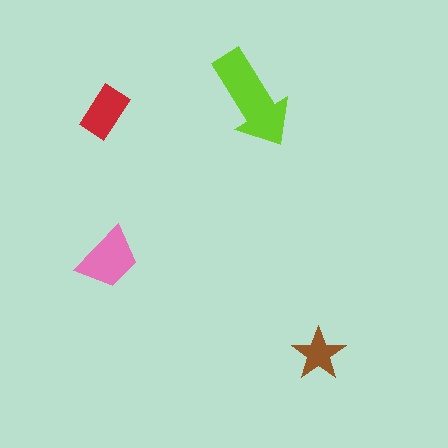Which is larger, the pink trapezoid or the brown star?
The pink trapezoid.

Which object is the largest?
The lime arrow.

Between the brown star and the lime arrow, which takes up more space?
The lime arrow.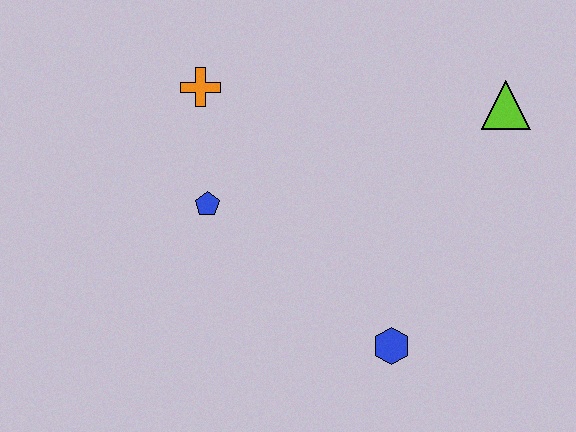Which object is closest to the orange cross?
The blue pentagon is closest to the orange cross.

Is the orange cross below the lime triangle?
No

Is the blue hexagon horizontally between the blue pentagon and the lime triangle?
Yes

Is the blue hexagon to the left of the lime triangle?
Yes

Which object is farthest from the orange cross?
The blue hexagon is farthest from the orange cross.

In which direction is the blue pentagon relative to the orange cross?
The blue pentagon is below the orange cross.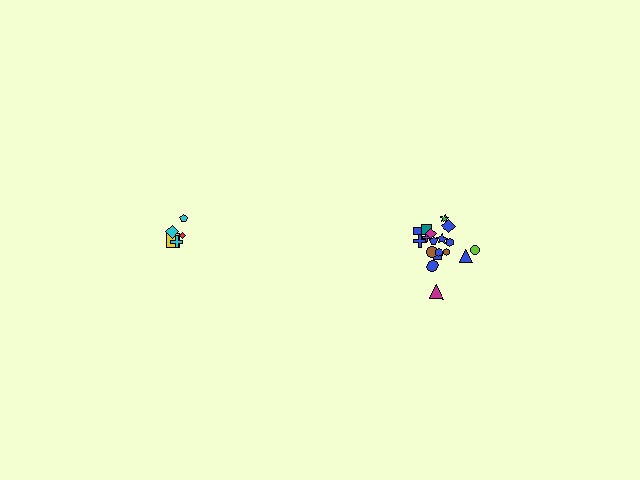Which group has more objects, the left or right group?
The right group.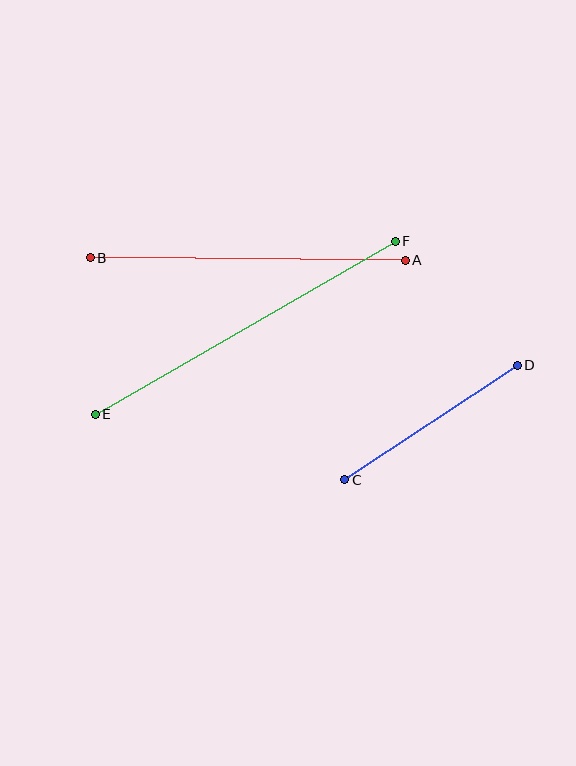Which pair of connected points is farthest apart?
Points E and F are farthest apart.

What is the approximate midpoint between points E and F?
The midpoint is at approximately (245, 328) pixels.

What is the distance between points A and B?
The distance is approximately 315 pixels.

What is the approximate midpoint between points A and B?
The midpoint is at approximately (248, 259) pixels.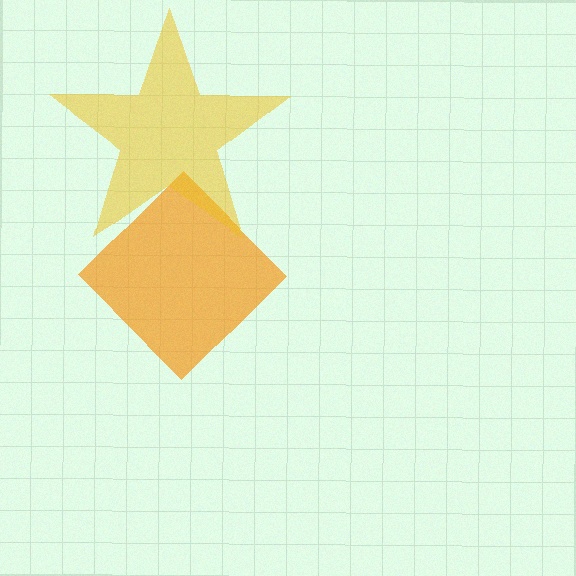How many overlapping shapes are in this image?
There are 2 overlapping shapes in the image.